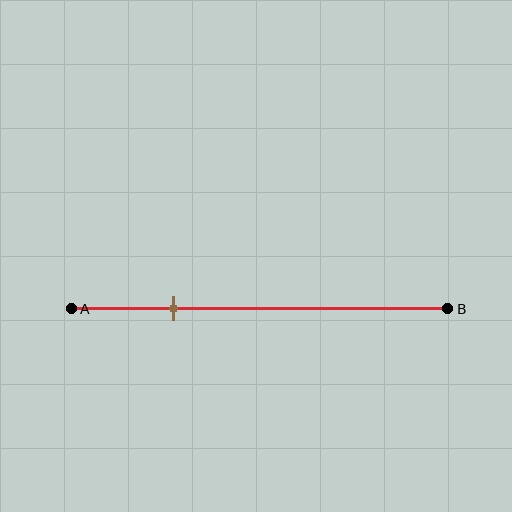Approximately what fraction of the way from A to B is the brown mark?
The brown mark is approximately 25% of the way from A to B.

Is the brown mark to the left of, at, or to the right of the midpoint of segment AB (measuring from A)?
The brown mark is to the left of the midpoint of segment AB.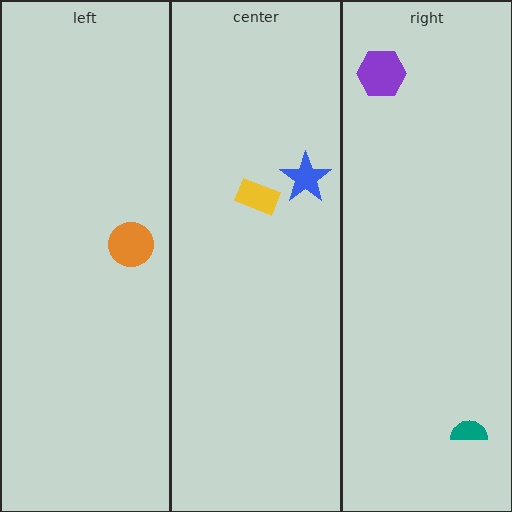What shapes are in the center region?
The yellow rectangle, the blue star.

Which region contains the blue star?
The center region.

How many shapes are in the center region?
2.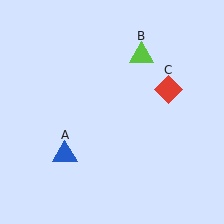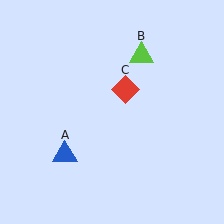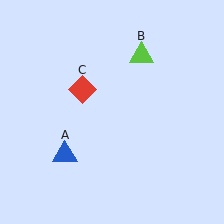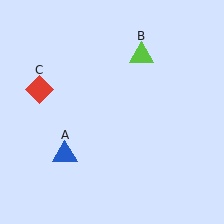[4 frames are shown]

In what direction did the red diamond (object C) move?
The red diamond (object C) moved left.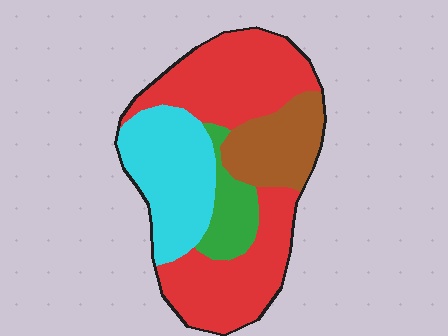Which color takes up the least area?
Green, at roughly 10%.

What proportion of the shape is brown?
Brown takes up about one sixth (1/6) of the shape.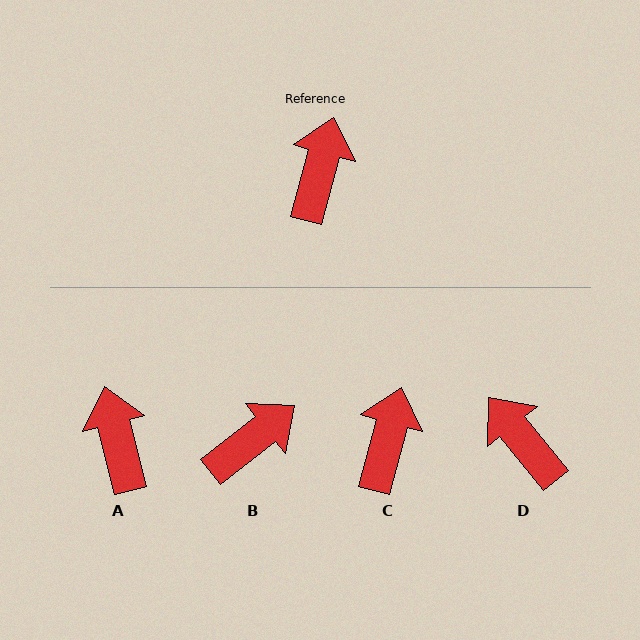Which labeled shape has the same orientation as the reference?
C.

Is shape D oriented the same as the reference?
No, it is off by about 54 degrees.